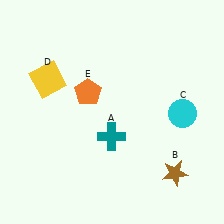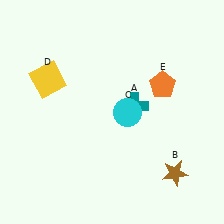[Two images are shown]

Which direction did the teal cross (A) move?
The teal cross (A) moved up.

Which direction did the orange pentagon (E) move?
The orange pentagon (E) moved right.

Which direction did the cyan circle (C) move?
The cyan circle (C) moved left.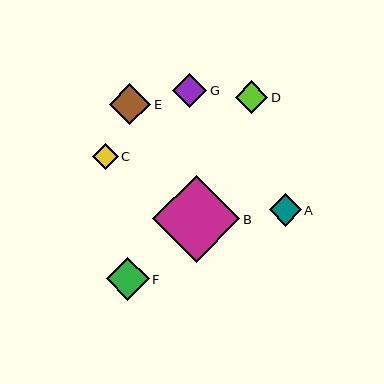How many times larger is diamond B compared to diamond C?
Diamond B is approximately 3.4 times the size of diamond C.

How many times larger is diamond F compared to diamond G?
Diamond F is approximately 1.2 times the size of diamond G.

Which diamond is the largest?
Diamond B is the largest with a size of approximately 87 pixels.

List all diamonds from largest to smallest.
From largest to smallest: B, F, E, G, D, A, C.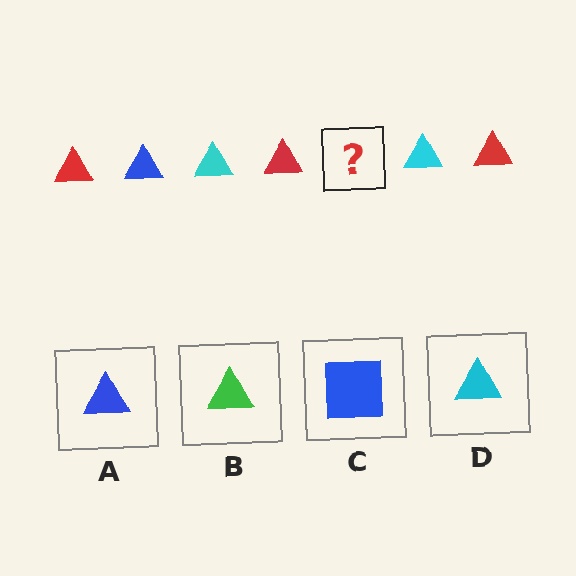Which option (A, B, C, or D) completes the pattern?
A.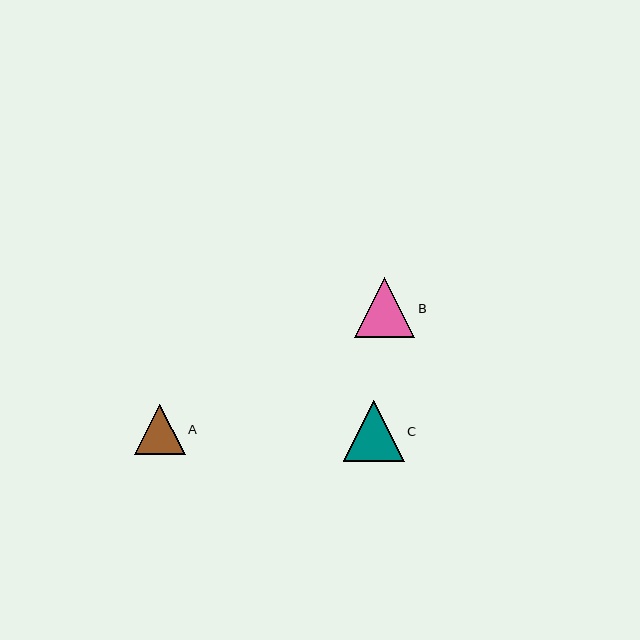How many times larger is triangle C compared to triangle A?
Triangle C is approximately 1.2 times the size of triangle A.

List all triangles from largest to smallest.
From largest to smallest: B, C, A.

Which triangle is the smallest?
Triangle A is the smallest with a size of approximately 50 pixels.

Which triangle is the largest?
Triangle B is the largest with a size of approximately 61 pixels.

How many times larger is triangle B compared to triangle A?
Triangle B is approximately 1.2 times the size of triangle A.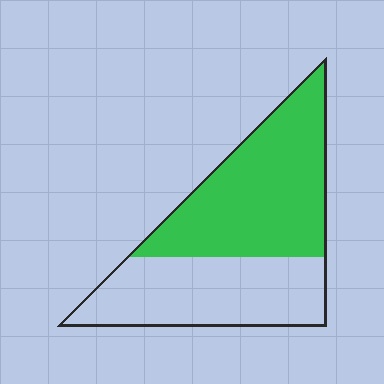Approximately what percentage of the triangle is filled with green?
Approximately 55%.